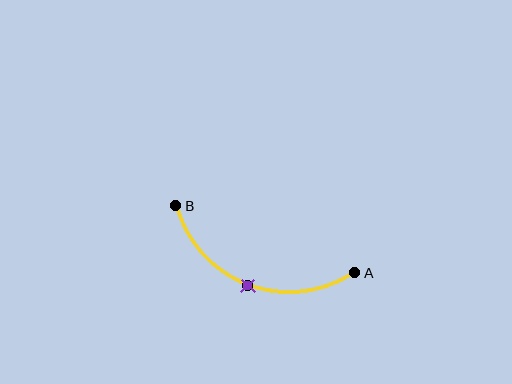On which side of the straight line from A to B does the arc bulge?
The arc bulges below the straight line connecting A and B.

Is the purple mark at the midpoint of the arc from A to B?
Yes. The purple mark lies on the arc at equal arc-length from both A and B — it is the arc midpoint.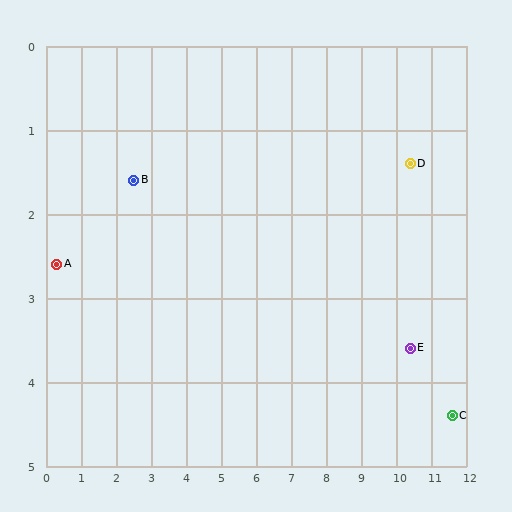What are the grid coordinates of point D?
Point D is at approximately (10.4, 1.4).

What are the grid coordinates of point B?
Point B is at approximately (2.5, 1.6).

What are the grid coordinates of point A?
Point A is at approximately (0.3, 2.6).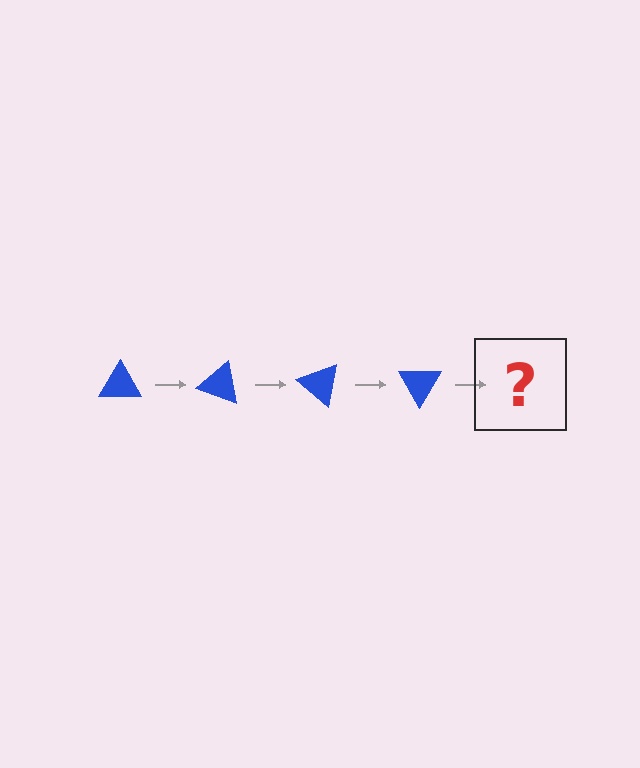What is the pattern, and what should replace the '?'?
The pattern is that the triangle rotates 20 degrees each step. The '?' should be a blue triangle rotated 80 degrees.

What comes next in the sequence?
The next element should be a blue triangle rotated 80 degrees.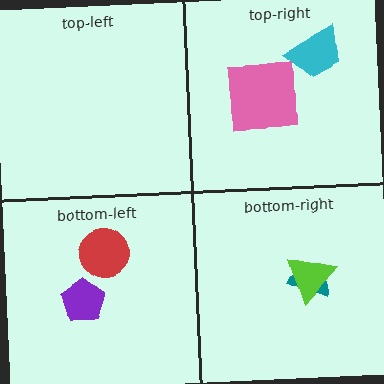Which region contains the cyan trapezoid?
The top-right region.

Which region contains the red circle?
The bottom-left region.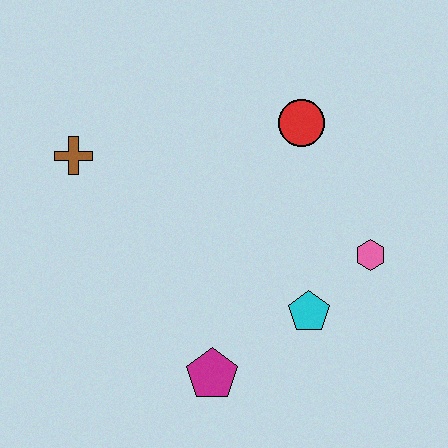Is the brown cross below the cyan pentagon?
No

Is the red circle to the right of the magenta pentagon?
Yes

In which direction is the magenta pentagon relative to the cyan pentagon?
The magenta pentagon is to the left of the cyan pentagon.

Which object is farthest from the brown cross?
The pink hexagon is farthest from the brown cross.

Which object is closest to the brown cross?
The red circle is closest to the brown cross.